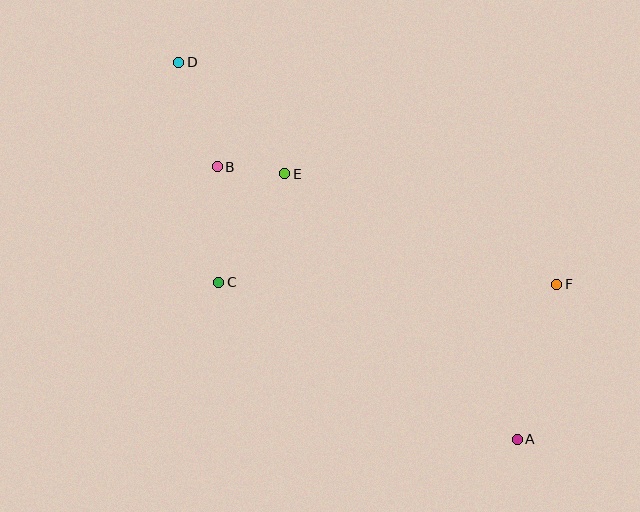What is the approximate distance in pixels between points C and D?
The distance between C and D is approximately 223 pixels.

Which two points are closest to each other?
Points B and E are closest to each other.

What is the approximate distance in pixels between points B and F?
The distance between B and F is approximately 359 pixels.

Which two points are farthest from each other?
Points A and D are farthest from each other.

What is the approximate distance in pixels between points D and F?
The distance between D and F is approximately 438 pixels.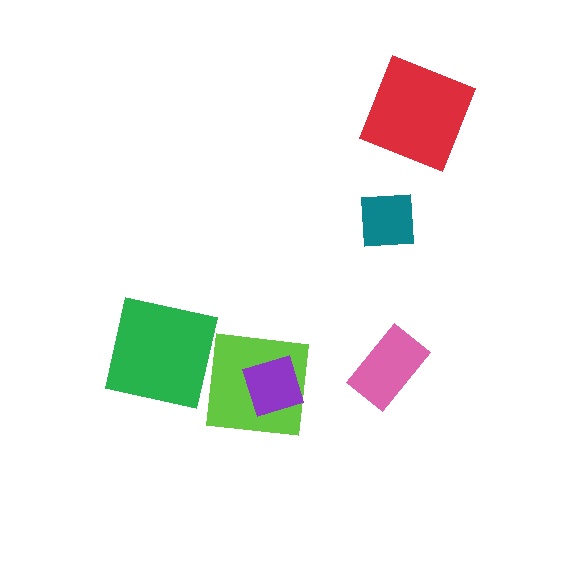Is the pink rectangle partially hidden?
No, no other shape covers it.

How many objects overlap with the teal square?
0 objects overlap with the teal square.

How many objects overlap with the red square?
0 objects overlap with the red square.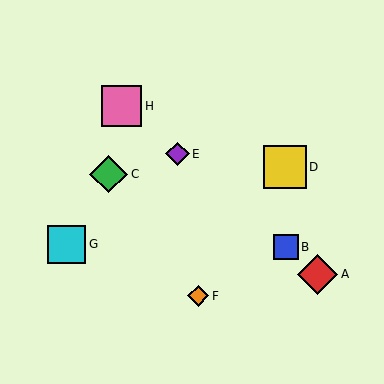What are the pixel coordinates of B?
Object B is at (286, 247).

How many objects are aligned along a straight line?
4 objects (A, B, E, H) are aligned along a straight line.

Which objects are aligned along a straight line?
Objects A, B, E, H are aligned along a straight line.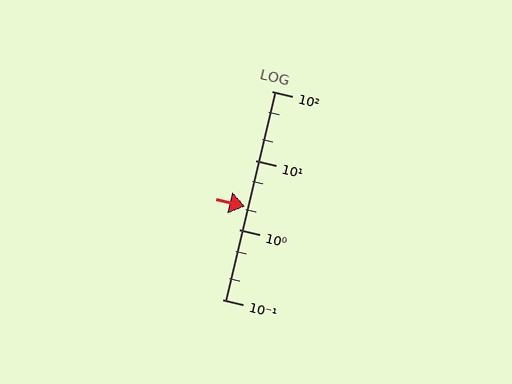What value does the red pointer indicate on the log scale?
The pointer indicates approximately 2.2.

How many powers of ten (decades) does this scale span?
The scale spans 3 decades, from 0.1 to 100.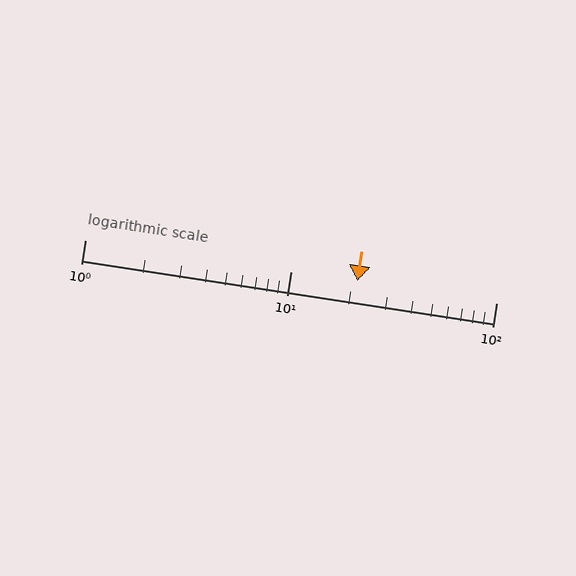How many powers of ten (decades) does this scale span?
The scale spans 2 decades, from 1 to 100.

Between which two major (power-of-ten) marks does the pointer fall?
The pointer is between 10 and 100.